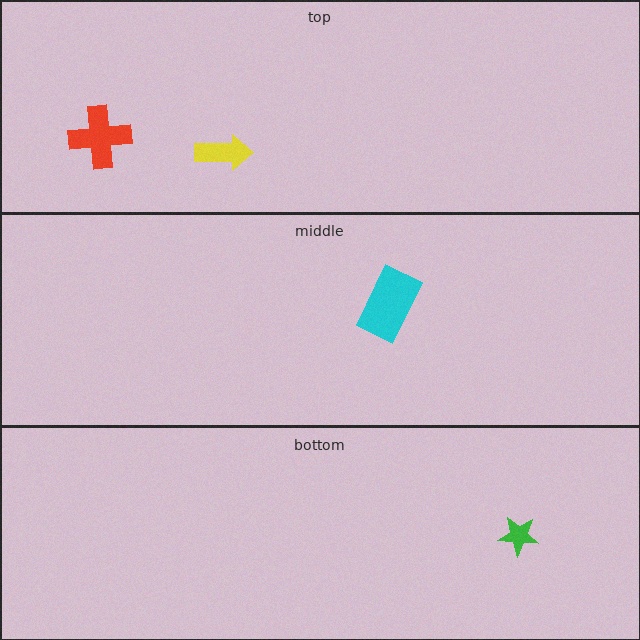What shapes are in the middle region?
The cyan rectangle.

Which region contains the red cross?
The top region.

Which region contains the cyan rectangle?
The middle region.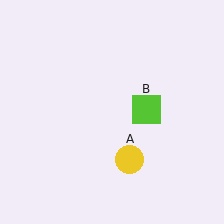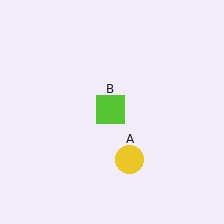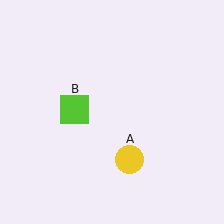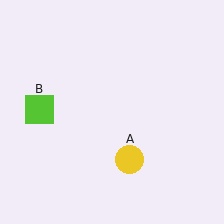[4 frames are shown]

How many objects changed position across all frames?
1 object changed position: lime square (object B).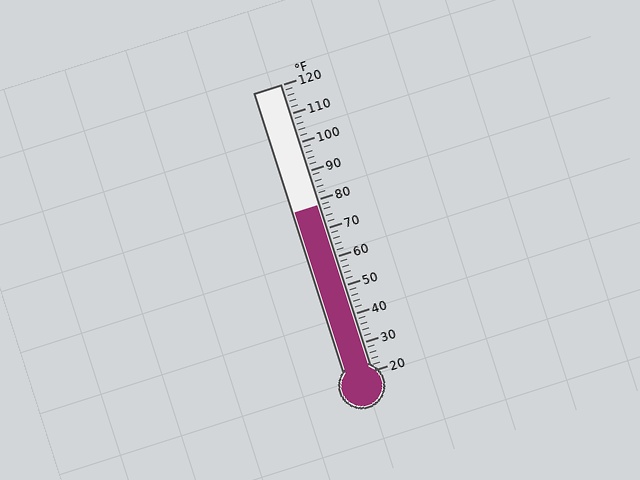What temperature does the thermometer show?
The thermometer shows approximately 78°F.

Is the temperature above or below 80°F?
The temperature is below 80°F.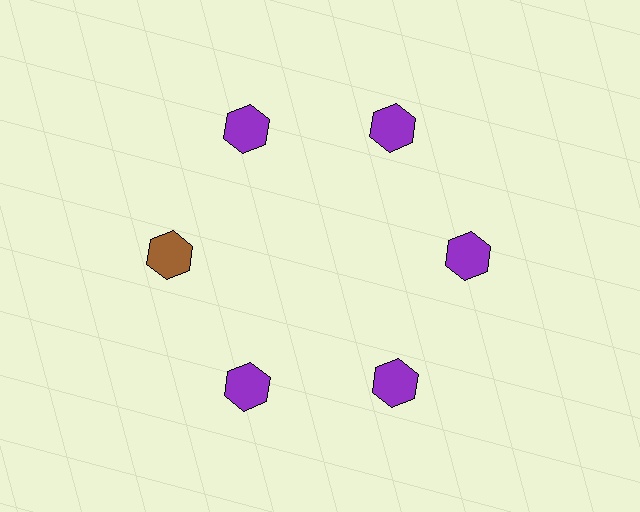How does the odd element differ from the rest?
It has a different color: brown instead of purple.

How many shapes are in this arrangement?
There are 6 shapes arranged in a ring pattern.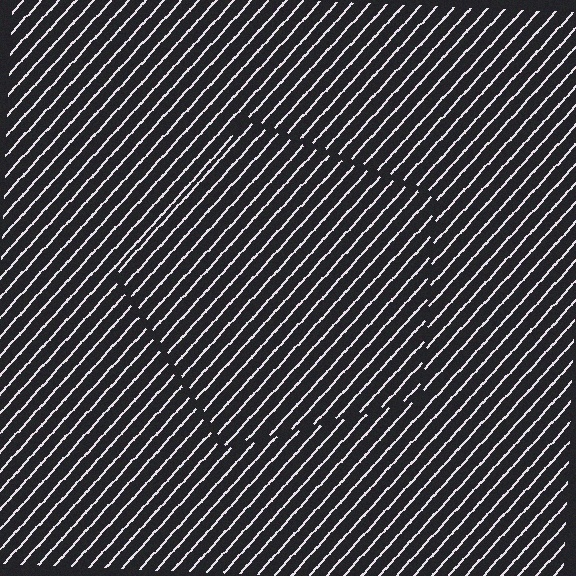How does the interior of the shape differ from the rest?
The interior of the shape contains the same grating, shifted by half a period — the contour is defined by the phase discontinuity where line-ends from the inner and outer gratings abut.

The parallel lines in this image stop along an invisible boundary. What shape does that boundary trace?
An illusory pentagon. The interior of the shape contains the same grating, shifted by half a period — the contour is defined by the phase discontinuity where line-ends from the inner and outer gratings abut.